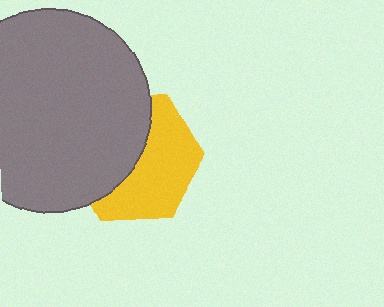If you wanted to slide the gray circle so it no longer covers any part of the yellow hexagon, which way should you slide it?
Slide it left — that is the most direct way to separate the two shapes.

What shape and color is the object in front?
The object in front is a gray circle.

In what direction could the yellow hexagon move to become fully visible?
The yellow hexagon could move right. That would shift it out from behind the gray circle entirely.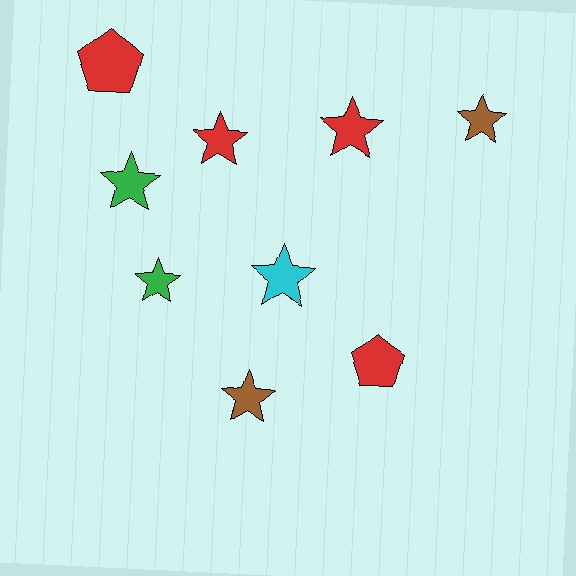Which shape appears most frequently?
Star, with 7 objects.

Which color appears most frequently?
Red, with 4 objects.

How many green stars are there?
There are 2 green stars.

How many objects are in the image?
There are 9 objects.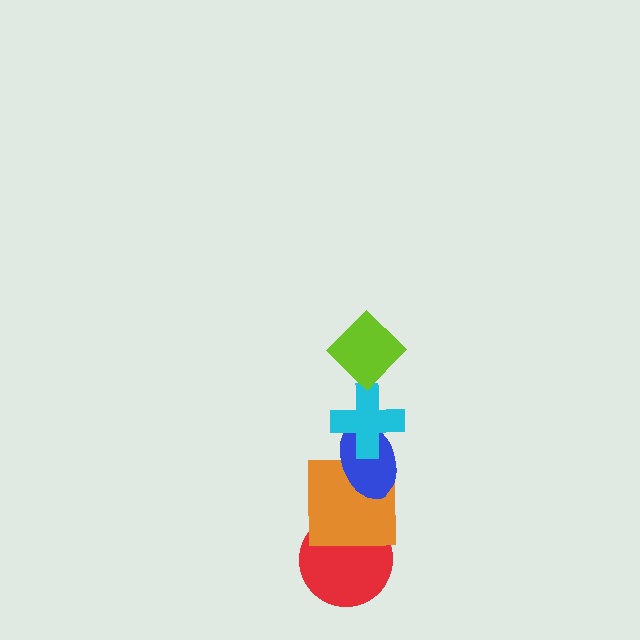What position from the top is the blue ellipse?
The blue ellipse is 3rd from the top.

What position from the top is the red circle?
The red circle is 5th from the top.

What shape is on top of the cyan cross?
The lime diamond is on top of the cyan cross.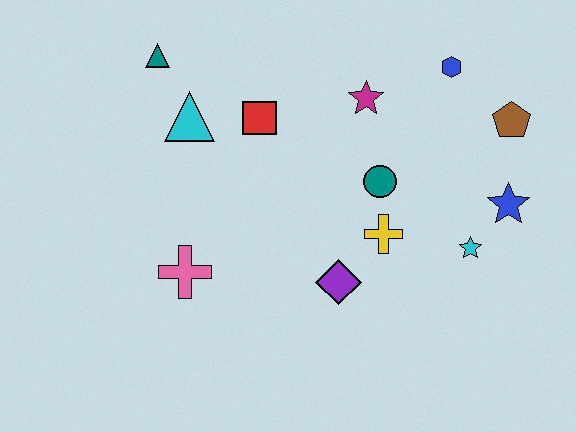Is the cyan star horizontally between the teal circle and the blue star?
Yes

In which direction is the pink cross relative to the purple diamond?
The pink cross is to the left of the purple diamond.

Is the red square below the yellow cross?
No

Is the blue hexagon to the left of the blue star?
Yes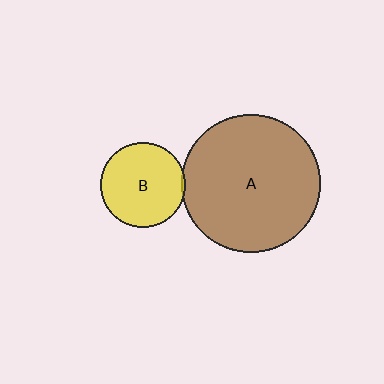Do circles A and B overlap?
Yes.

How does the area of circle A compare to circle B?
Approximately 2.7 times.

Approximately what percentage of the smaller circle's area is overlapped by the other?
Approximately 5%.